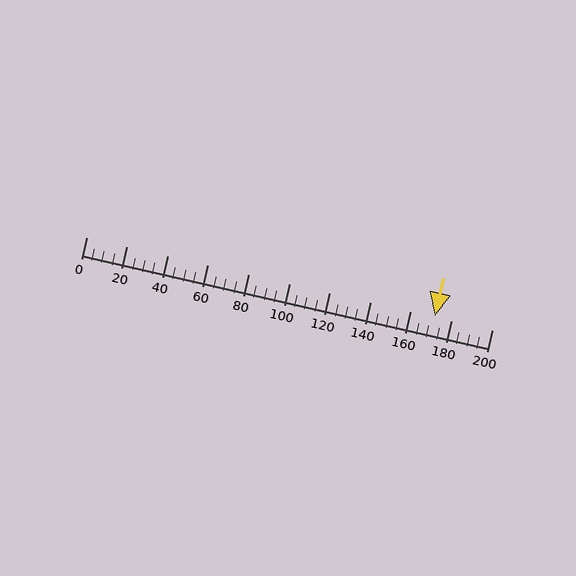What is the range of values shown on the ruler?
The ruler shows values from 0 to 200.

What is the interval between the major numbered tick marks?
The major tick marks are spaced 20 units apart.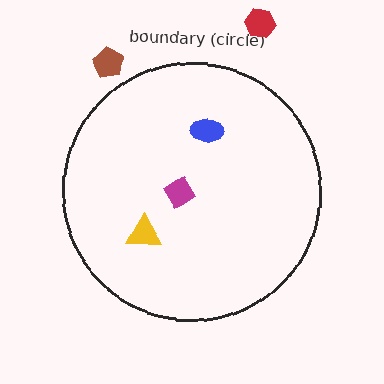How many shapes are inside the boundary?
3 inside, 2 outside.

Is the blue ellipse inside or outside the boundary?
Inside.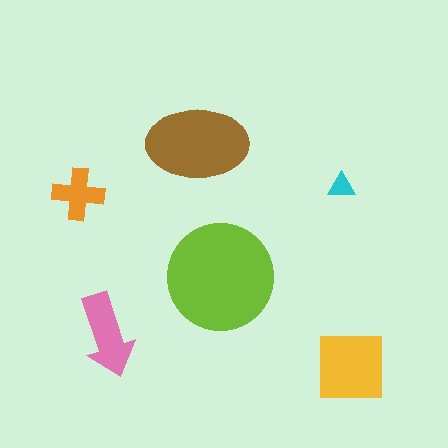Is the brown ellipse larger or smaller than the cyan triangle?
Larger.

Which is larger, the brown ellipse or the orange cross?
The brown ellipse.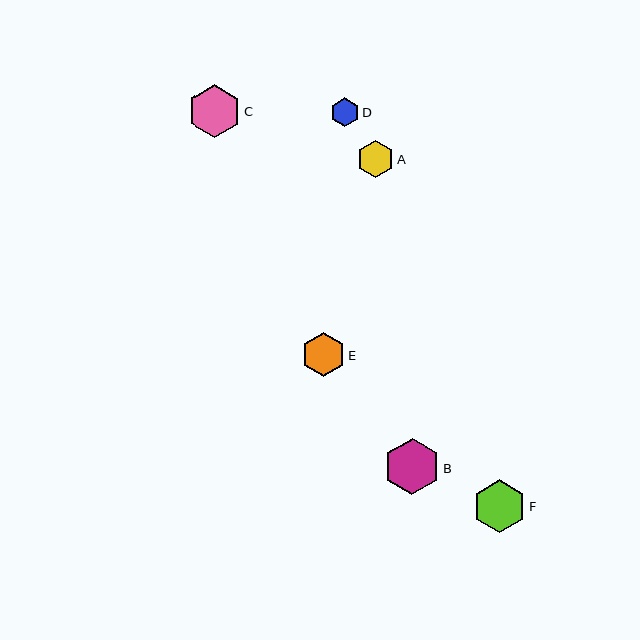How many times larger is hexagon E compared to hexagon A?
Hexagon E is approximately 1.2 times the size of hexagon A.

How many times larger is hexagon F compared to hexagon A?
Hexagon F is approximately 1.4 times the size of hexagon A.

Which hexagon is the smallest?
Hexagon D is the smallest with a size of approximately 29 pixels.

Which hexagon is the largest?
Hexagon B is the largest with a size of approximately 56 pixels.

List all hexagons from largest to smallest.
From largest to smallest: B, F, C, E, A, D.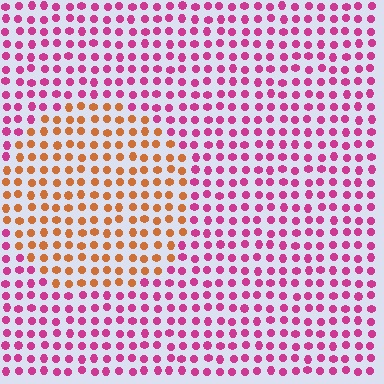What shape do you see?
I see a circle.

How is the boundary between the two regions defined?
The boundary is defined purely by a slight shift in hue (about 59 degrees). Spacing, size, and orientation are identical on both sides.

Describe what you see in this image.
The image is filled with small magenta elements in a uniform arrangement. A circle-shaped region is visible where the elements are tinted to a slightly different hue, forming a subtle color boundary.